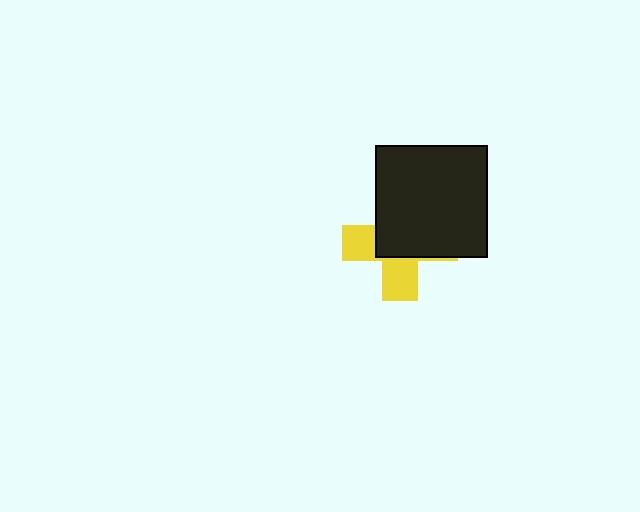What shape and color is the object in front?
The object in front is a black square.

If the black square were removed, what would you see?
You would see the complete yellow cross.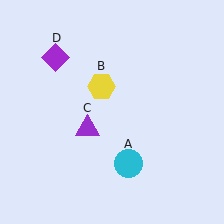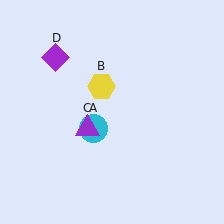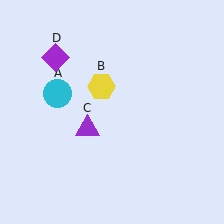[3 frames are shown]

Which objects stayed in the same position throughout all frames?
Yellow hexagon (object B) and purple triangle (object C) and purple diamond (object D) remained stationary.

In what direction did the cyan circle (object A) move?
The cyan circle (object A) moved up and to the left.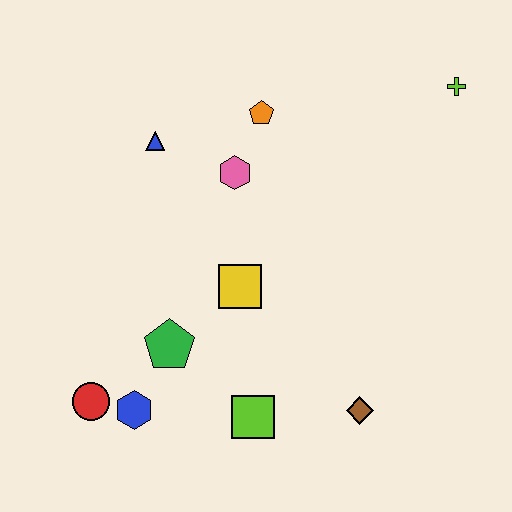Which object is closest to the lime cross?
The orange pentagon is closest to the lime cross.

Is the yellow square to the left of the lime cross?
Yes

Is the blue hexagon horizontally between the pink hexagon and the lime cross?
No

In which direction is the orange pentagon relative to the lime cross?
The orange pentagon is to the left of the lime cross.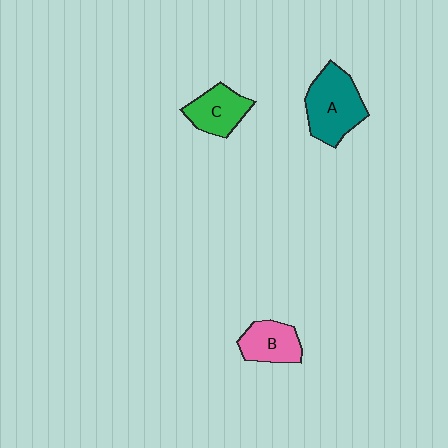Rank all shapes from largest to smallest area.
From largest to smallest: A (teal), C (green), B (pink).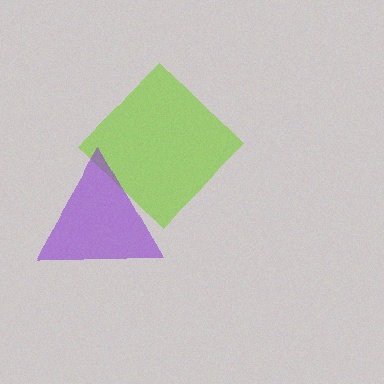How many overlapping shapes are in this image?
There are 2 overlapping shapes in the image.